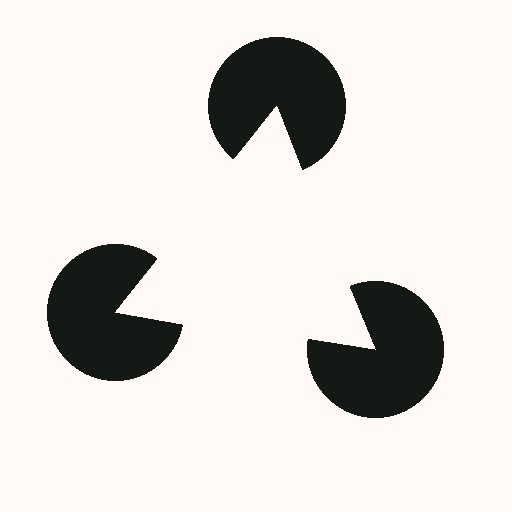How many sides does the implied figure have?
3 sides.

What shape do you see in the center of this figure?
An illusory triangle — its edges are inferred from the aligned wedge cuts in the pac-man discs, not physically drawn.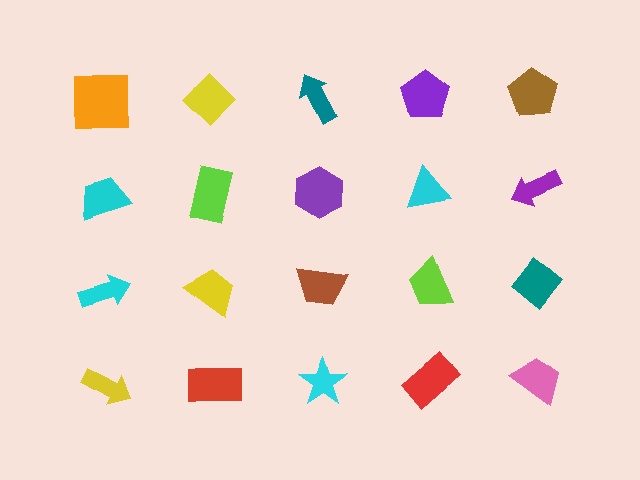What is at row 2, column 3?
A purple hexagon.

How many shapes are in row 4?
5 shapes.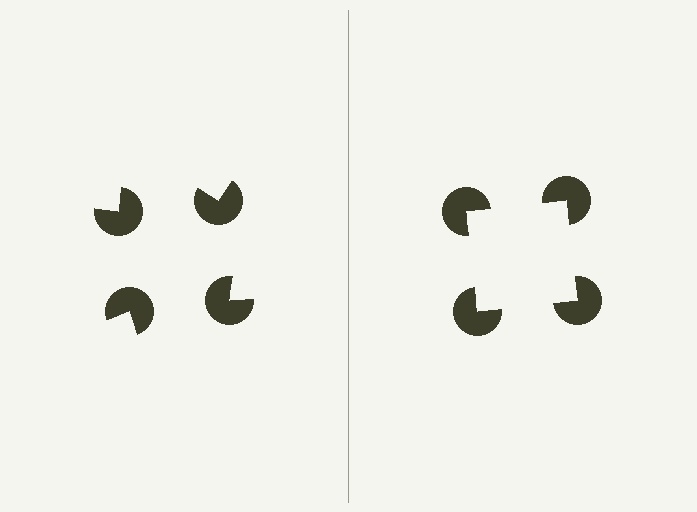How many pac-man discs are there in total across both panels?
8 — 4 on each side.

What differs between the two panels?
The pac-man discs are positioned identically on both sides; only the wedge orientations differ. On the right they align to a square; on the left they are misaligned.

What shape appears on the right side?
An illusory square.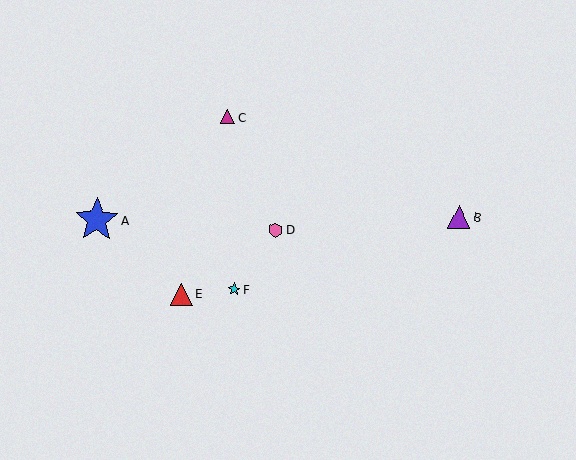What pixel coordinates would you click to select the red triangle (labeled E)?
Click at (181, 294) to select the red triangle E.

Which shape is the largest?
The blue star (labeled A) is the largest.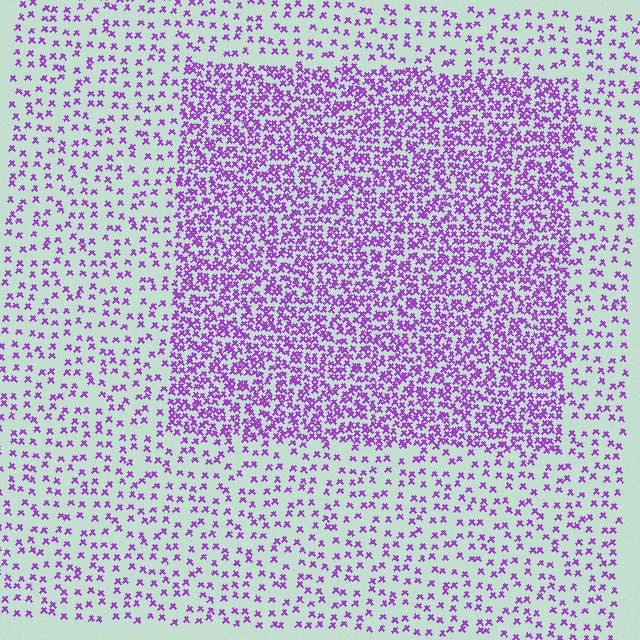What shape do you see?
I see a rectangle.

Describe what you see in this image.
The image contains small purple elements arranged at two different densities. A rectangle-shaped region is visible where the elements are more densely packed than the surrounding area.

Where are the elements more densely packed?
The elements are more densely packed inside the rectangle boundary.